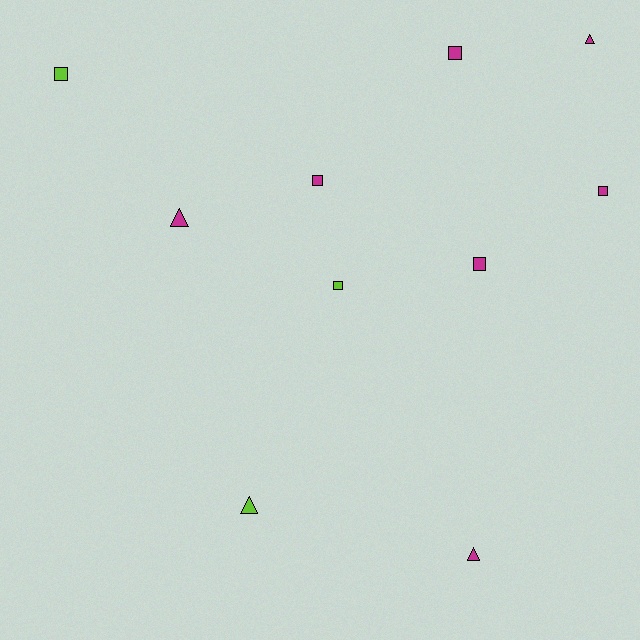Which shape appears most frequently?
Square, with 6 objects.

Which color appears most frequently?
Magenta, with 7 objects.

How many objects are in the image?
There are 10 objects.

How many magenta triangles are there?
There are 3 magenta triangles.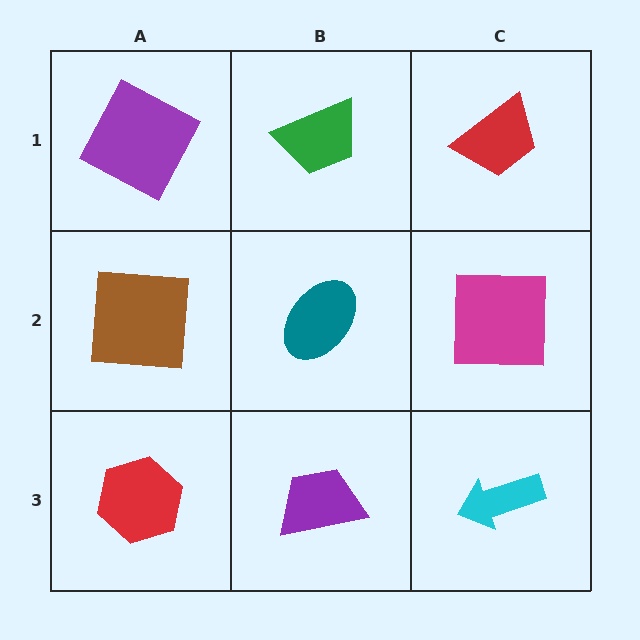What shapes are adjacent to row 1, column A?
A brown square (row 2, column A), a green trapezoid (row 1, column B).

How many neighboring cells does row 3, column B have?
3.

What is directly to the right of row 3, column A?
A purple trapezoid.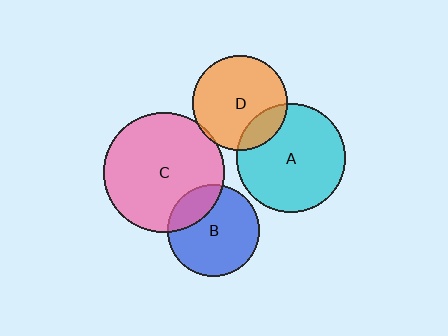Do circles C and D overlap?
Yes.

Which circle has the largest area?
Circle C (pink).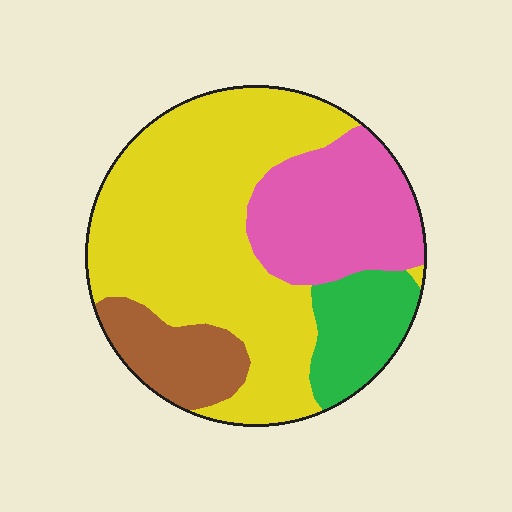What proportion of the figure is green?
Green covers 12% of the figure.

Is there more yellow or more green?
Yellow.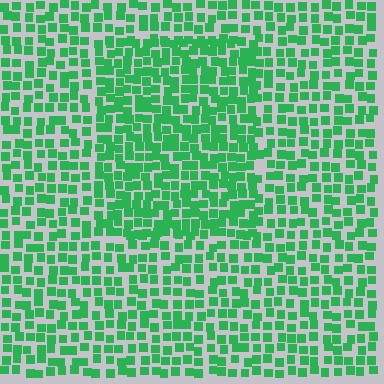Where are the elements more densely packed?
The elements are more densely packed inside the rectangle boundary.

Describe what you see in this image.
The image contains small green elements arranged at two different densities. A rectangle-shaped region is visible where the elements are more densely packed than the surrounding area.